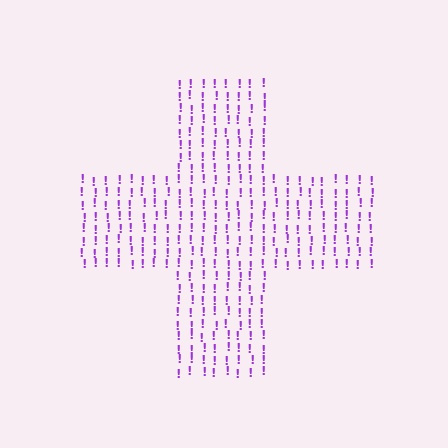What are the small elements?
The small elements are exclamation marks.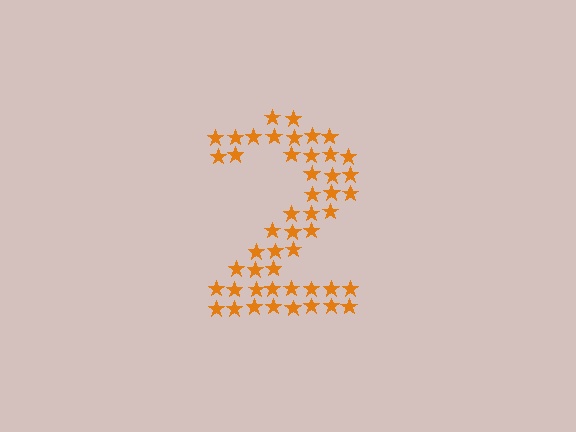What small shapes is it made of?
It is made of small stars.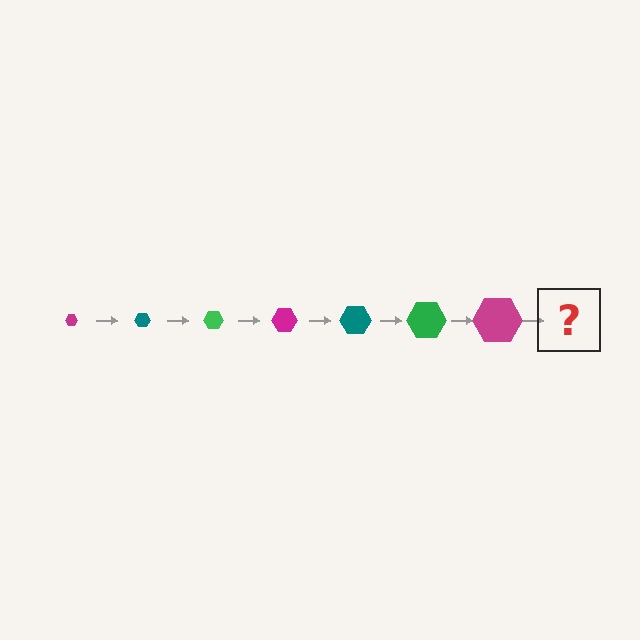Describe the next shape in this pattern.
It should be a teal hexagon, larger than the previous one.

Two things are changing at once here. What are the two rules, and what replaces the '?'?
The two rules are that the hexagon grows larger each step and the color cycles through magenta, teal, and green. The '?' should be a teal hexagon, larger than the previous one.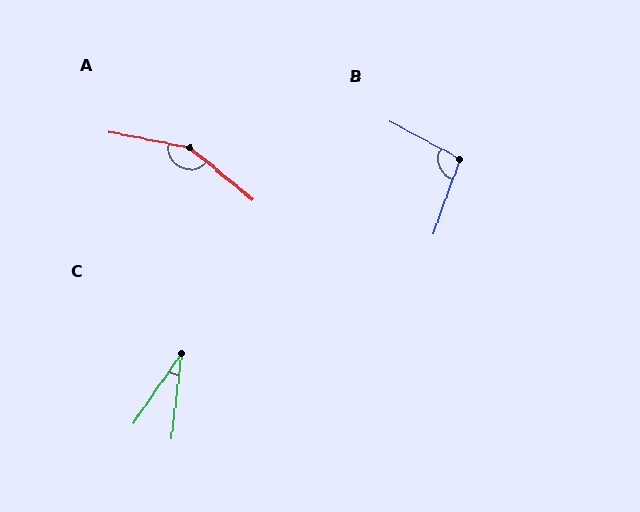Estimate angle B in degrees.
Approximately 98 degrees.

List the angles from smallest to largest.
C (28°), B (98°), A (152°).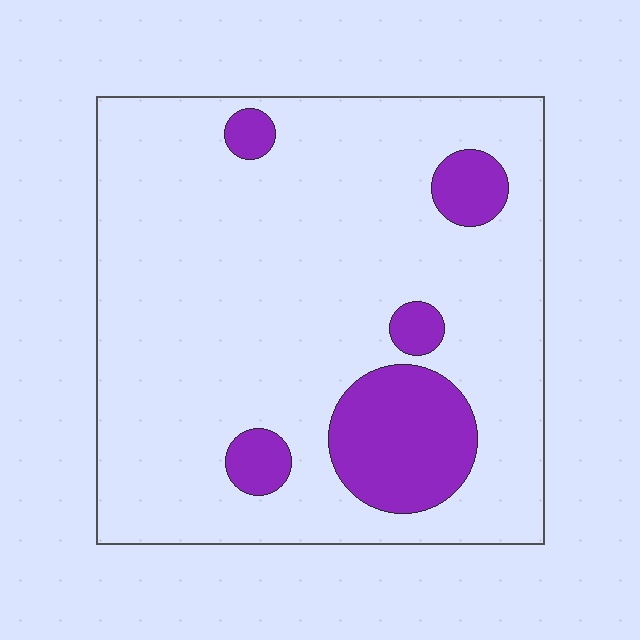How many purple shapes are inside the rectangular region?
5.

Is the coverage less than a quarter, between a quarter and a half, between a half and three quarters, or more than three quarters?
Less than a quarter.